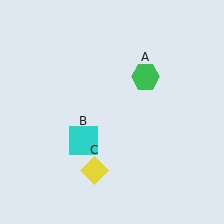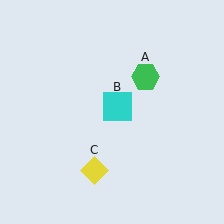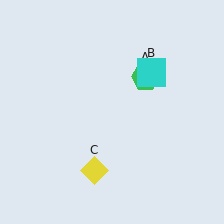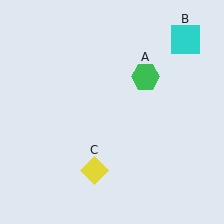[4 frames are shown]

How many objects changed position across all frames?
1 object changed position: cyan square (object B).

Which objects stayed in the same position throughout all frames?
Green hexagon (object A) and yellow diamond (object C) remained stationary.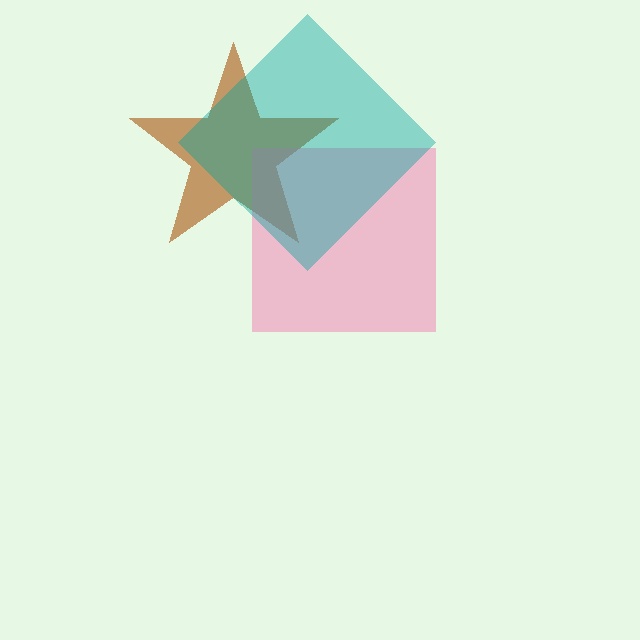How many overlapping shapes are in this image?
There are 3 overlapping shapes in the image.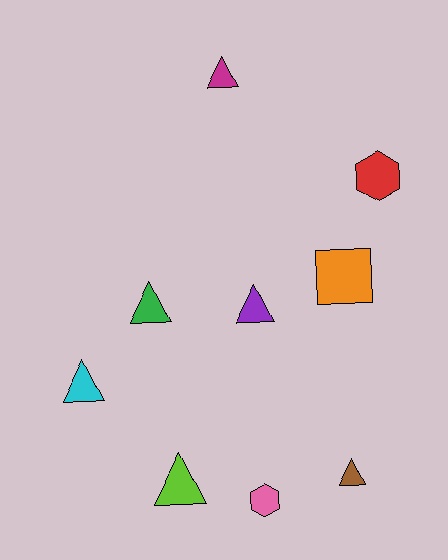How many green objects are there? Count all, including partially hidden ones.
There is 1 green object.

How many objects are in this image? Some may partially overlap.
There are 9 objects.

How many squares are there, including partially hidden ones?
There is 1 square.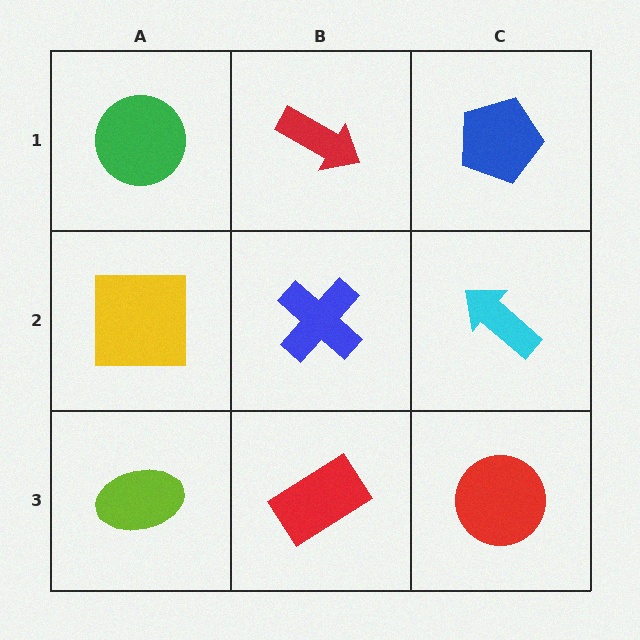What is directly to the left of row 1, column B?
A green circle.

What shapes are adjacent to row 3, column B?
A blue cross (row 2, column B), a lime ellipse (row 3, column A), a red circle (row 3, column C).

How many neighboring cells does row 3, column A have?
2.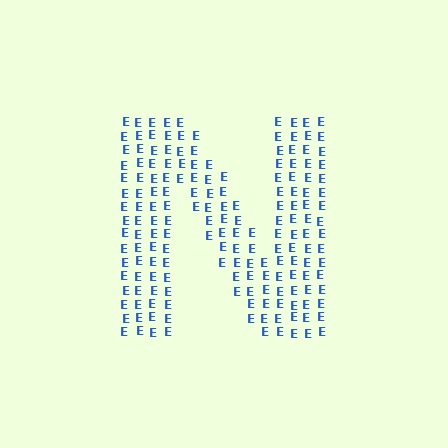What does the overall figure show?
The overall figure shows the letter N.